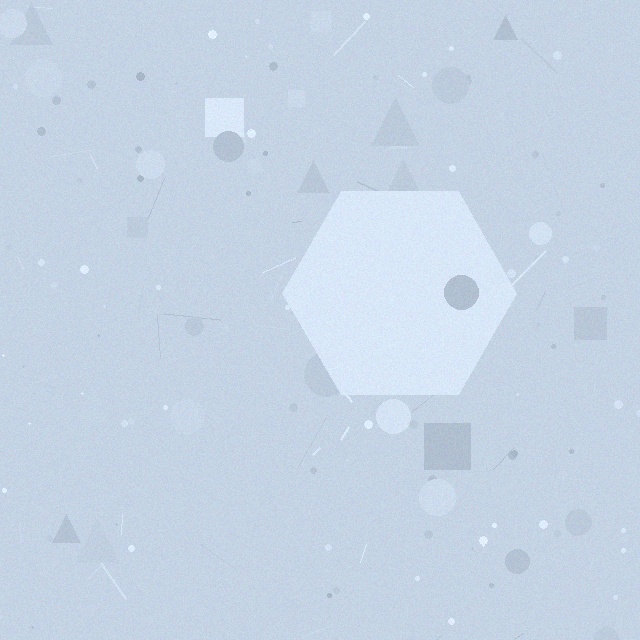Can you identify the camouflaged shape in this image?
The camouflaged shape is a hexagon.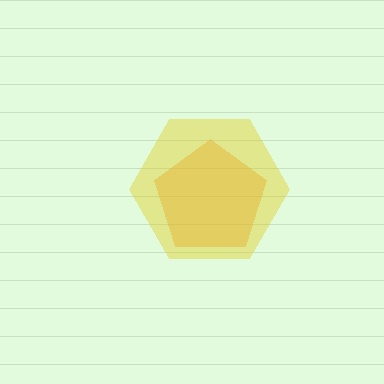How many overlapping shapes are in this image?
There are 2 overlapping shapes in the image.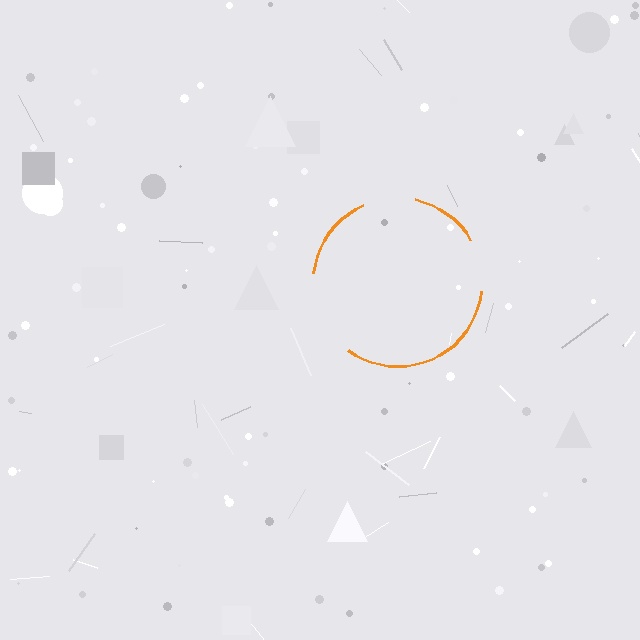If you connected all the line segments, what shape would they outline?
They would outline a circle.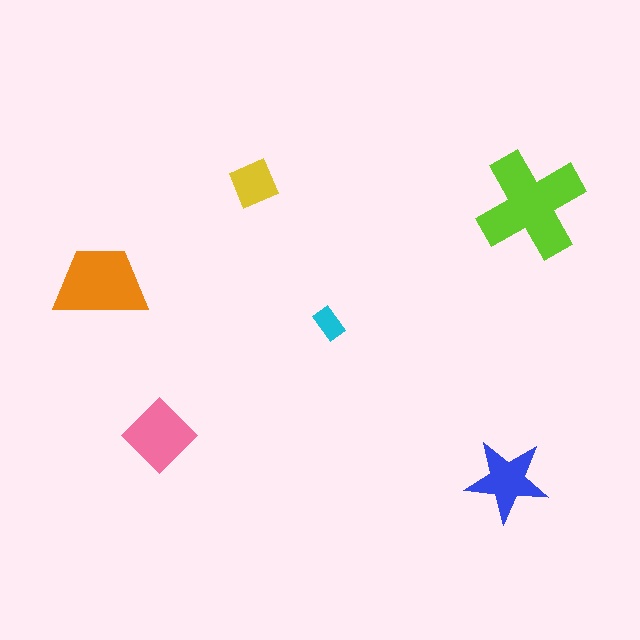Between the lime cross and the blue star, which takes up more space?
The lime cross.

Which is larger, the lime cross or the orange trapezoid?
The lime cross.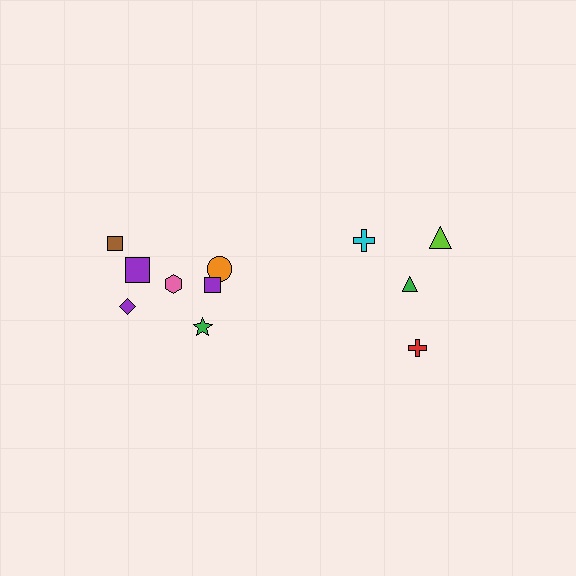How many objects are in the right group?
There are 4 objects.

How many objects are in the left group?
There are 7 objects.